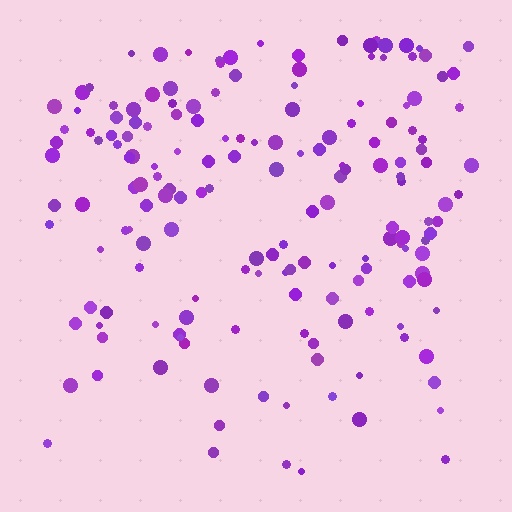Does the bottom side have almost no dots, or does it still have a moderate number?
Still a moderate number, just noticeably fewer than the top.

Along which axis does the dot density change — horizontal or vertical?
Vertical.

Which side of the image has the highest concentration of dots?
The top.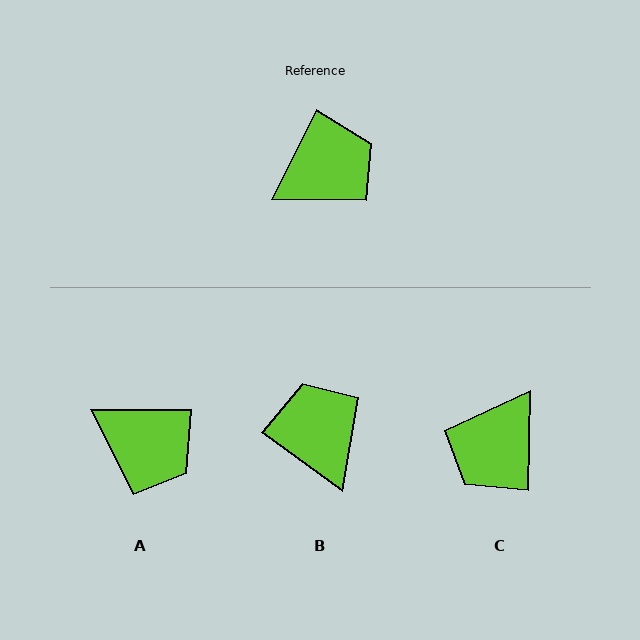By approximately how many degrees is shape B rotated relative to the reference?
Approximately 81 degrees counter-clockwise.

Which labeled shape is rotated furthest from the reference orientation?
C, about 154 degrees away.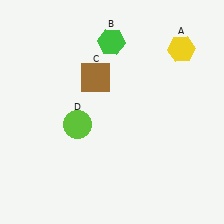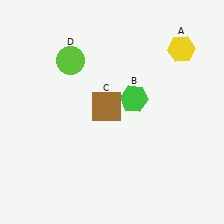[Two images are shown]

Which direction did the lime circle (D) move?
The lime circle (D) moved up.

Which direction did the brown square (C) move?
The brown square (C) moved down.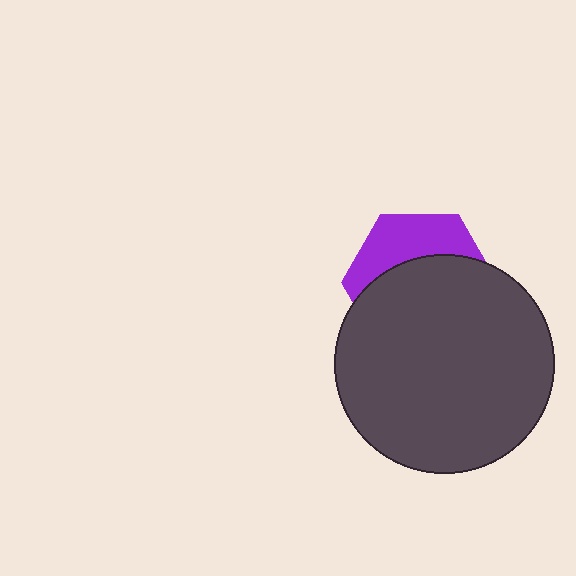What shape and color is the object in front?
The object in front is a dark gray circle.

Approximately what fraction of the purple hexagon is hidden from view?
Roughly 64% of the purple hexagon is hidden behind the dark gray circle.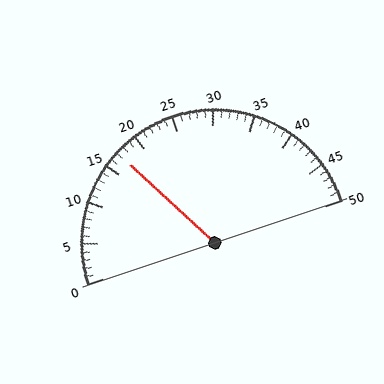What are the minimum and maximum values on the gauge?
The gauge ranges from 0 to 50.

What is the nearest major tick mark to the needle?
The nearest major tick mark is 15.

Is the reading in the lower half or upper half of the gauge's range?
The reading is in the lower half of the range (0 to 50).